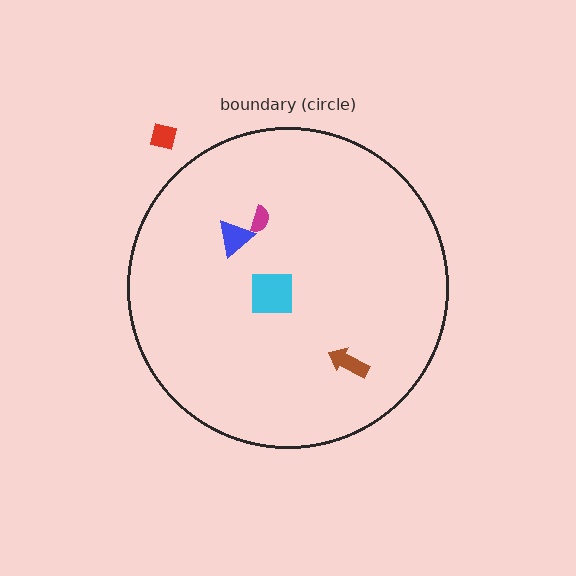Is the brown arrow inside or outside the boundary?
Inside.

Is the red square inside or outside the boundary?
Outside.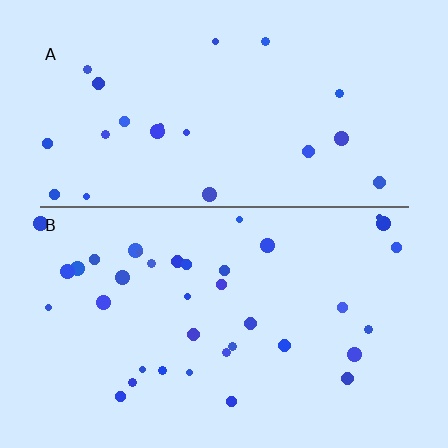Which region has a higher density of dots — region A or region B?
B (the bottom).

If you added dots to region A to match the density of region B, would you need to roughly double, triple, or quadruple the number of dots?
Approximately double.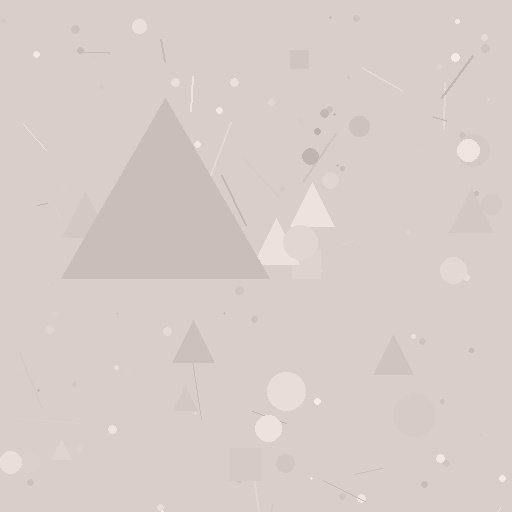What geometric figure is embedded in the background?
A triangle is embedded in the background.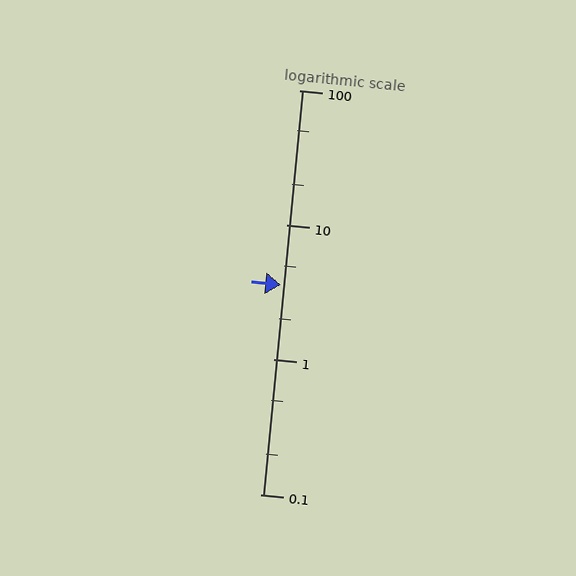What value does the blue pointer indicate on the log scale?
The pointer indicates approximately 3.6.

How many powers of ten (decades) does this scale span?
The scale spans 3 decades, from 0.1 to 100.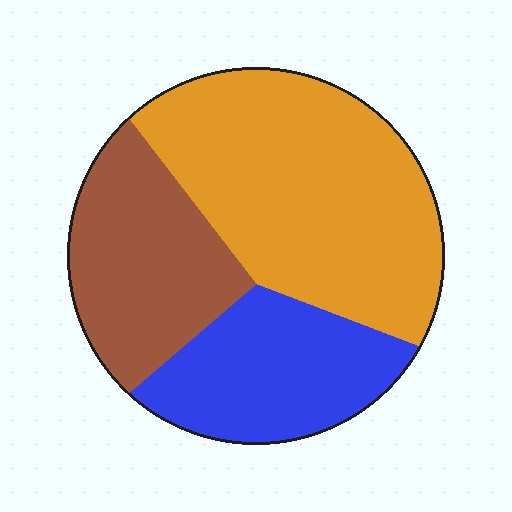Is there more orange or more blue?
Orange.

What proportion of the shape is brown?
Brown takes up between a sixth and a third of the shape.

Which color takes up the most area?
Orange, at roughly 50%.